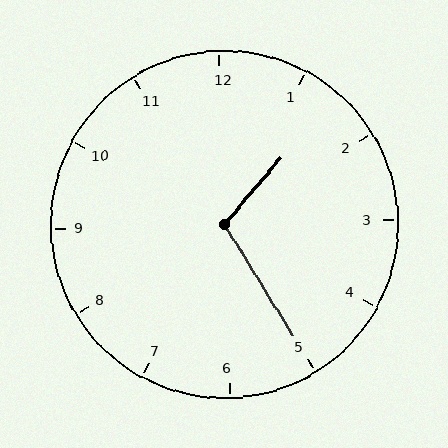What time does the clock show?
1:25.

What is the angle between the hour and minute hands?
Approximately 108 degrees.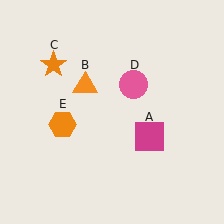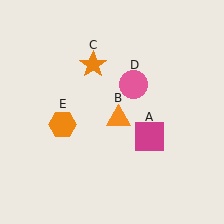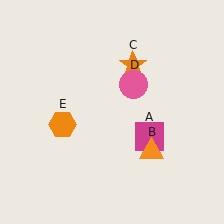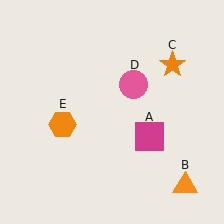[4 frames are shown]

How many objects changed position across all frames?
2 objects changed position: orange triangle (object B), orange star (object C).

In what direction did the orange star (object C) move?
The orange star (object C) moved right.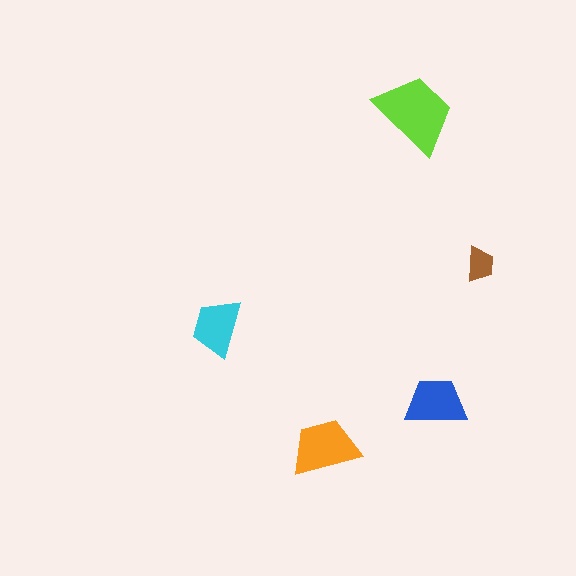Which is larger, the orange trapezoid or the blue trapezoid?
The orange one.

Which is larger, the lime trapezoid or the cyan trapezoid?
The lime one.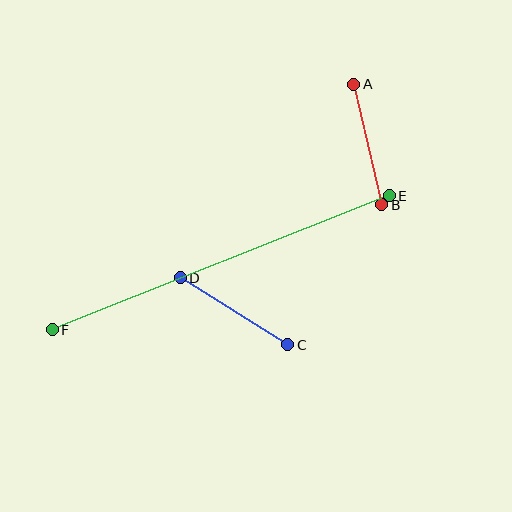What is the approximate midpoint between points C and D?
The midpoint is at approximately (234, 311) pixels.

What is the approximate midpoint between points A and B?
The midpoint is at approximately (368, 144) pixels.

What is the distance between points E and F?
The distance is approximately 362 pixels.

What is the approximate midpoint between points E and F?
The midpoint is at approximately (221, 263) pixels.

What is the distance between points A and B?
The distance is approximately 123 pixels.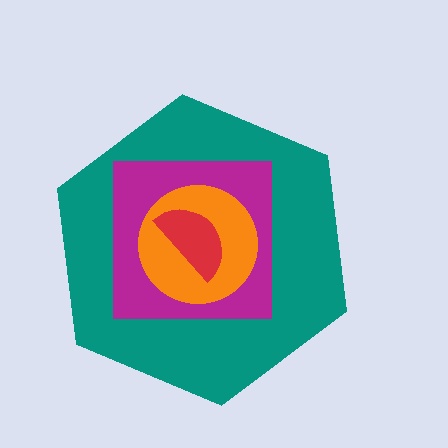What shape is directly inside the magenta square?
The orange circle.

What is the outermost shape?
The teal hexagon.